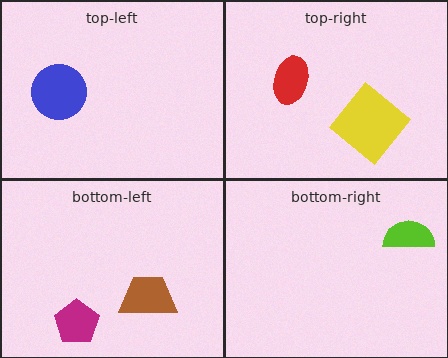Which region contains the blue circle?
The top-left region.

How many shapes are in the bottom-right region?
1.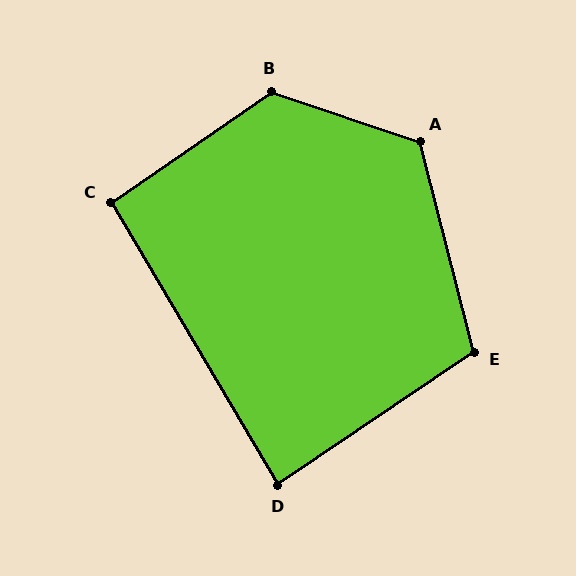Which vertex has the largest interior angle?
B, at approximately 127 degrees.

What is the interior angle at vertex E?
Approximately 110 degrees (obtuse).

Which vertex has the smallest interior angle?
D, at approximately 87 degrees.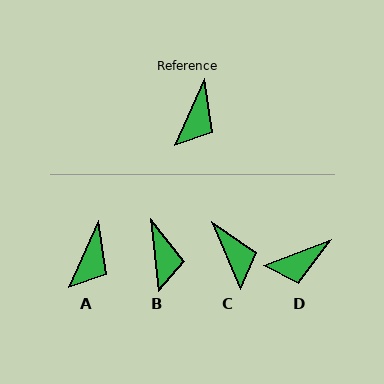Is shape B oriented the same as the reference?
No, it is off by about 30 degrees.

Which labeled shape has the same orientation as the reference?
A.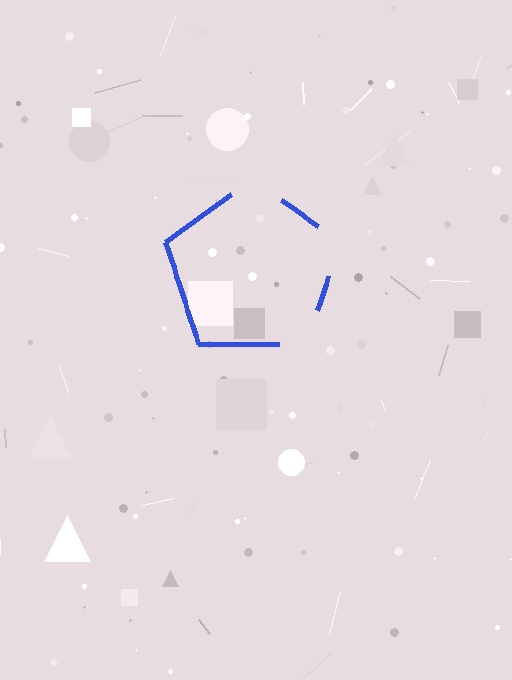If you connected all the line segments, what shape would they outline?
They would outline a pentagon.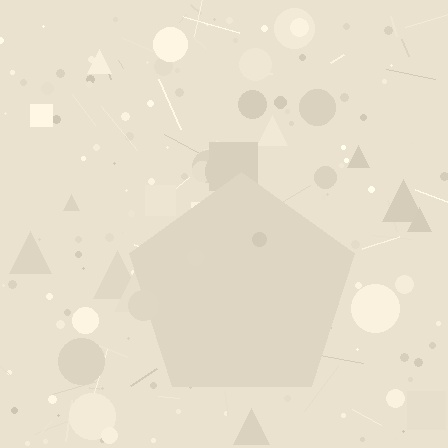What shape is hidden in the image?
A pentagon is hidden in the image.